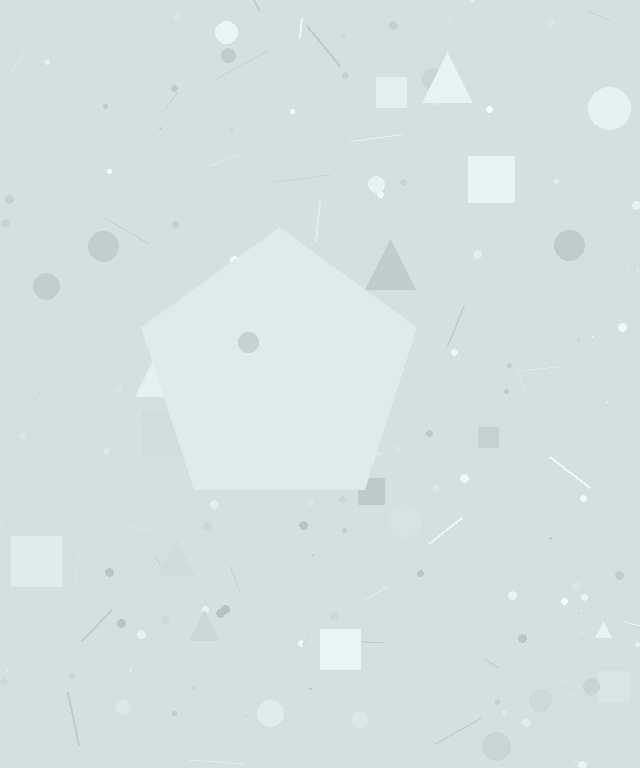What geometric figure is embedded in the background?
A pentagon is embedded in the background.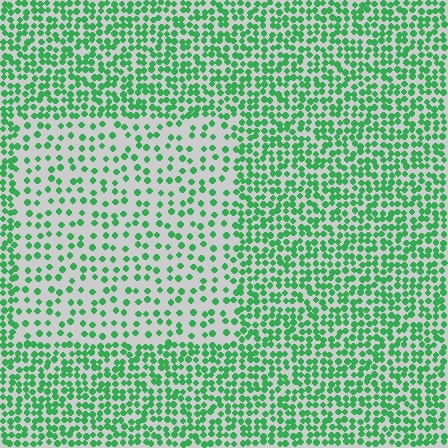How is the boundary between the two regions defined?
The boundary is defined by a change in element density (approximately 2.2x ratio). All elements are the same color, size, and shape.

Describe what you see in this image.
The image contains small green elements arranged at two different densities. A rectangle-shaped region is visible where the elements are less densely packed than the surrounding area.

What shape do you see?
I see a rectangle.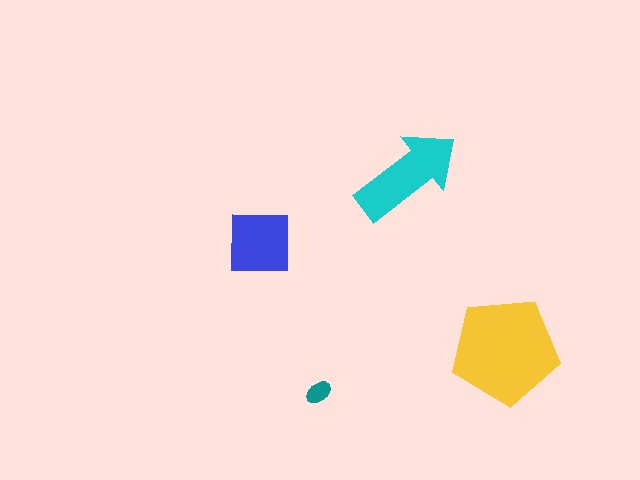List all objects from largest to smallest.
The yellow pentagon, the cyan arrow, the blue square, the teal ellipse.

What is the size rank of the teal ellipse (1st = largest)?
4th.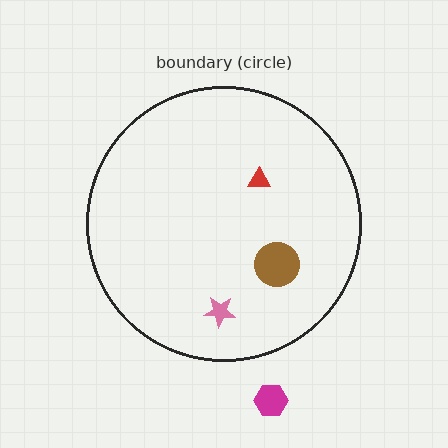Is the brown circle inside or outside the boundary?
Inside.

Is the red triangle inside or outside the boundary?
Inside.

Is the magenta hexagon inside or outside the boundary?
Outside.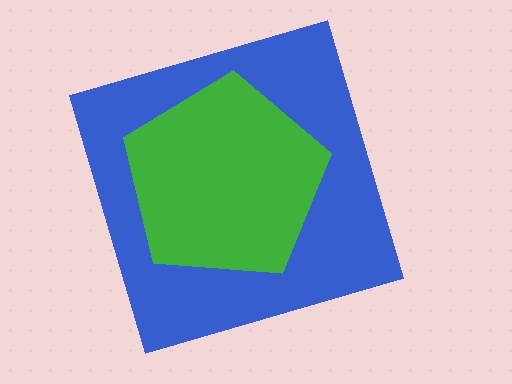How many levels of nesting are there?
2.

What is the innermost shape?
The green pentagon.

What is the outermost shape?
The blue square.